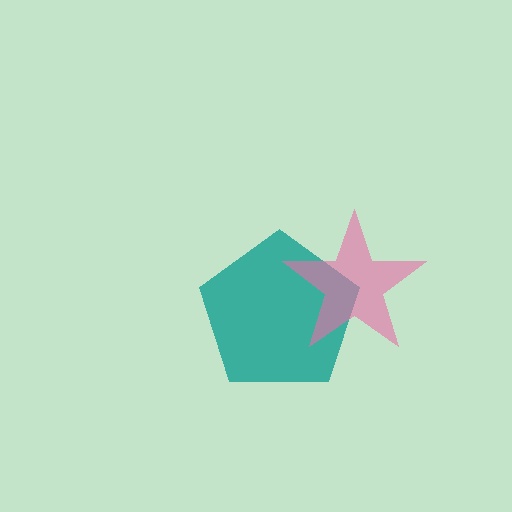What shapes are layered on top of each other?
The layered shapes are: a teal pentagon, a pink star.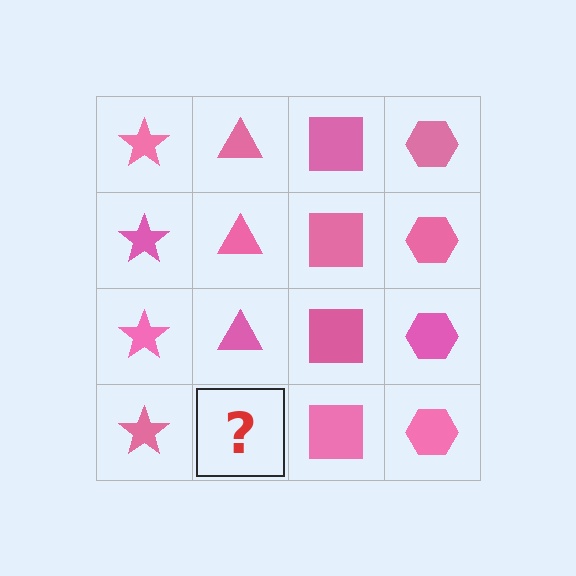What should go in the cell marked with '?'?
The missing cell should contain a pink triangle.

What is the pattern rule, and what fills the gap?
The rule is that each column has a consistent shape. The gap should be filled with a pink triangle.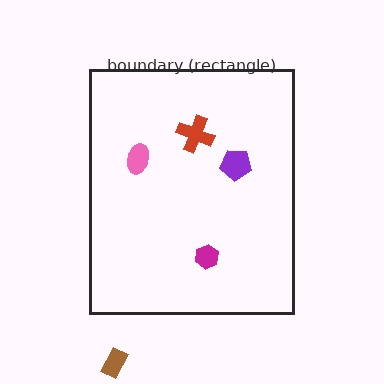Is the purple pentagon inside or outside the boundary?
Inside.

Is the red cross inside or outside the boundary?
Inside.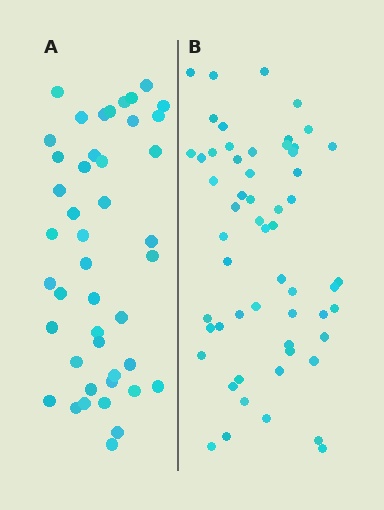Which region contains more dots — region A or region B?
Region B (the right region) has more dots.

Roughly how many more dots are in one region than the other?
Region B has approximately 15 more dots than region A.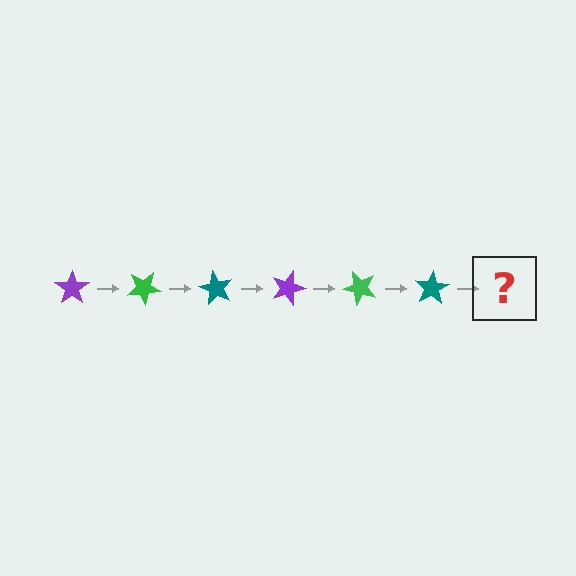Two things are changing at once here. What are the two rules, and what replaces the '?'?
The two rules are that it rotates 30 degrees each step and the color cycles through purple, green, and teal. The '?' should be a purple star, rotated 180 degrees from the start.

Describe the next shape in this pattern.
It should be a purple star, rotated 180 degrees from the start.